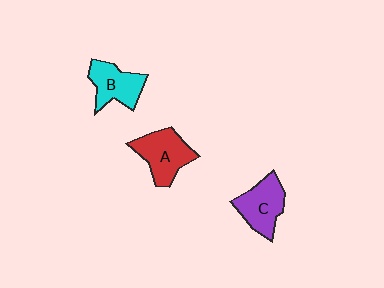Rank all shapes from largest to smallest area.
From largest to smallest: A (red), C (purple), B (cyan).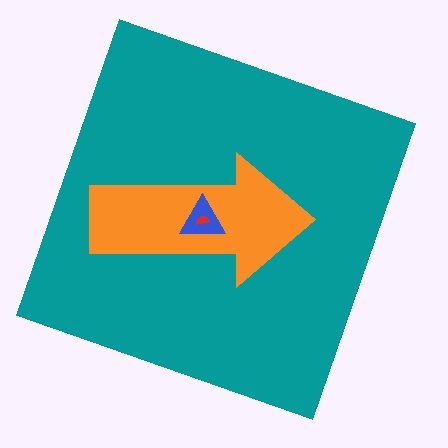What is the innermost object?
The red semicircle.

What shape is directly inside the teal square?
The orange arrow.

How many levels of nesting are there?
4.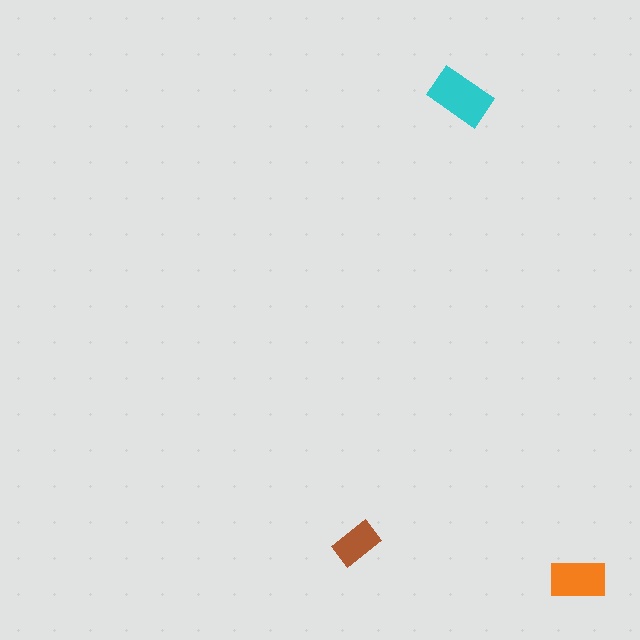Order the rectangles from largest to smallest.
the cyan one, the orange one, the brown one.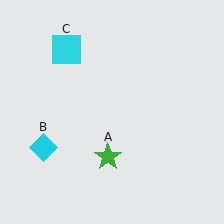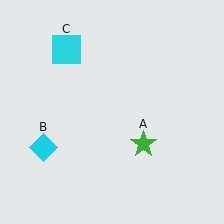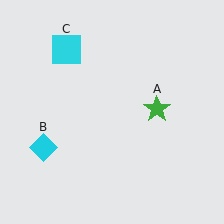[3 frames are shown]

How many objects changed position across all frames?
1 object changed position: green star (object A).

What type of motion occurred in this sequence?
The green star (object A) rotated counterclockwise around the center of the scene.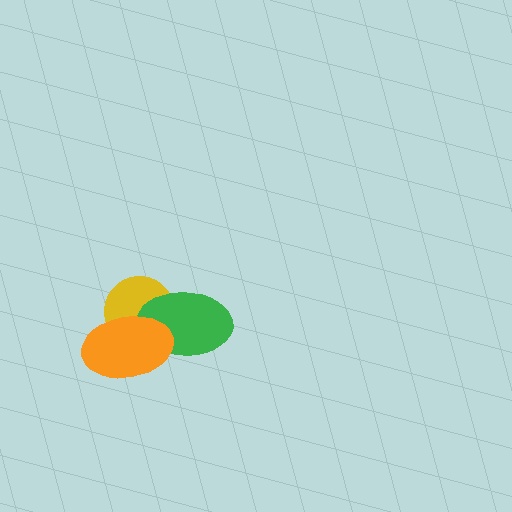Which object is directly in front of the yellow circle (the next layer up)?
The green ellipse is directly in front of the yellow circle.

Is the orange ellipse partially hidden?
No, no other shape covers it.